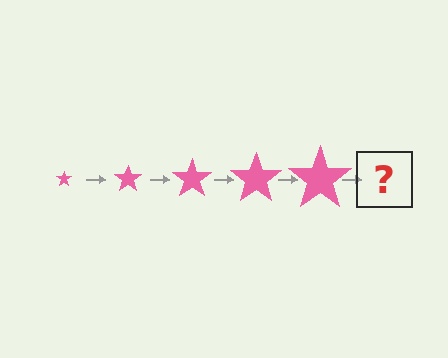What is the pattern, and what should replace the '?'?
The pattern is that the star gets progressively larger each step. The '?' should be a pink star, larger than the previous one.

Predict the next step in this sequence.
The next step is a pink star, larger than the previous one.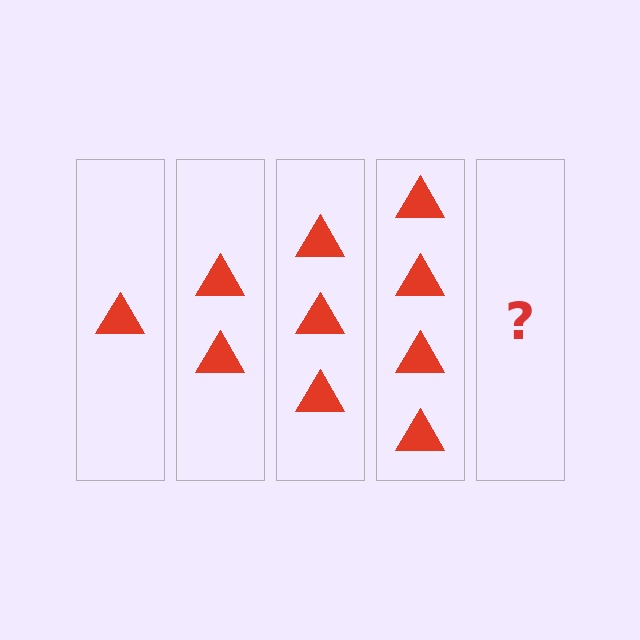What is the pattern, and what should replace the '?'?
The pattern is that each step adds one more triangle. The '?' should be 5 triangles.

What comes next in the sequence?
The next element should be 5 triangles.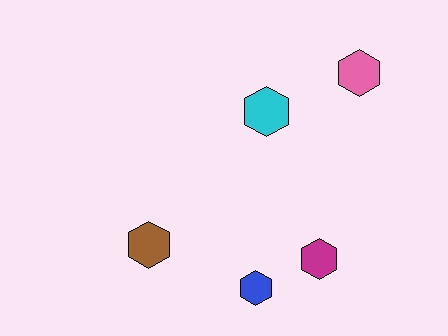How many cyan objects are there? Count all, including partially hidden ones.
There is 1 cyan object.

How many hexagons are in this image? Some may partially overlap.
There are 5 hexagons.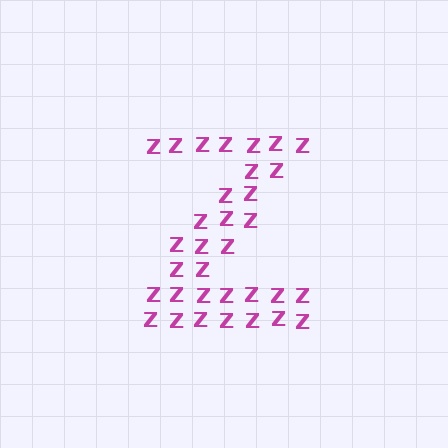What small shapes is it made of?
It is made of small letter Z's.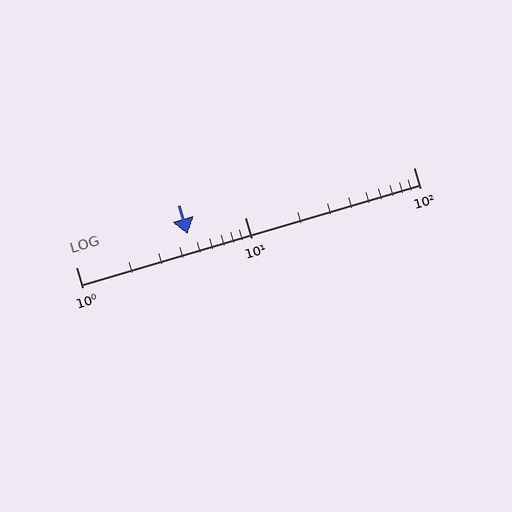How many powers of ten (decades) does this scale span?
The scale spans 2 decades, from 1 to 100.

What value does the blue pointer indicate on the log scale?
The pointer indicates approximately 4.6.